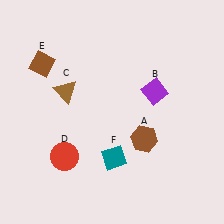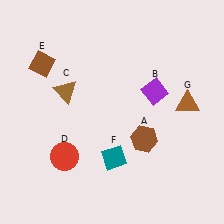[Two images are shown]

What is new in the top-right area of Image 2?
A brown triangle (G) was added in the top-right area of Image 2.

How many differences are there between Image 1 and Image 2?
There is 1 difference between the two images.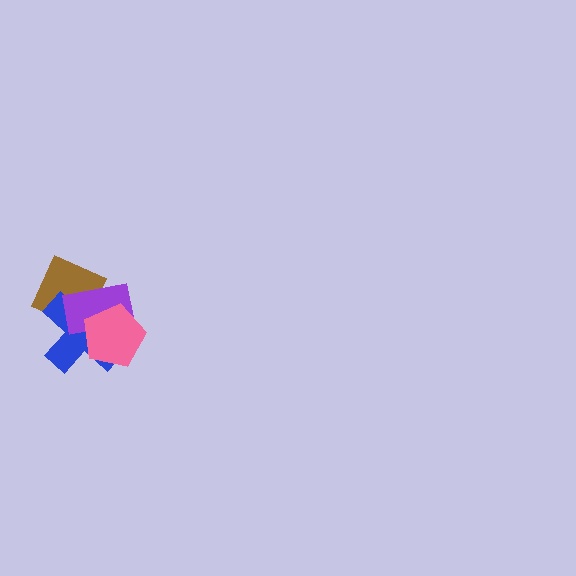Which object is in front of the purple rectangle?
The pink pentagon is in front of the purple rectangle.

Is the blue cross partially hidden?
Yes, it is partially covered by another shape.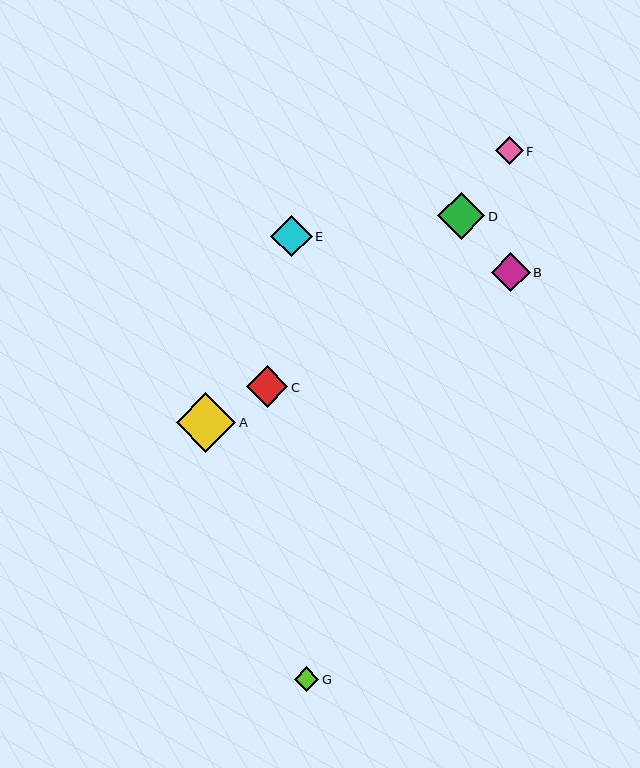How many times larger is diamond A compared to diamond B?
Diamond A is approximately 1.5 times the size of diamond B.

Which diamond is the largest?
Diamond A is the largest with a size of approximately 60 pixels.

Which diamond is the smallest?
Diamond G is the smallest with a size of approximately 25 pixels.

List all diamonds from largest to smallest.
From largest to smallest: A, D, C, E, B, F, G.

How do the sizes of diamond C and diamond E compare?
Diamond C and diamond E are approximately the same size.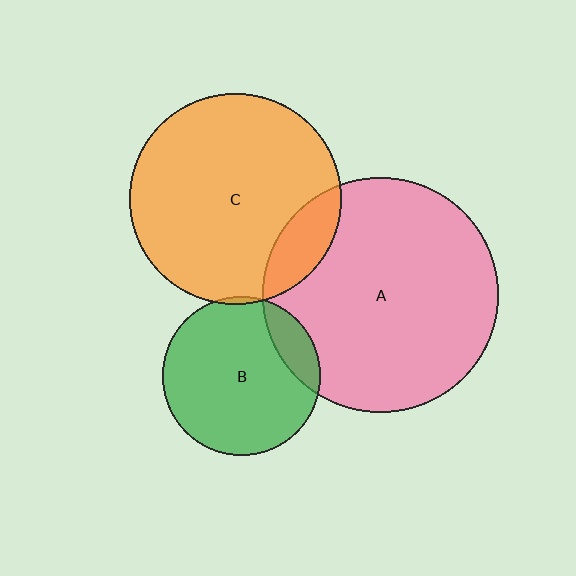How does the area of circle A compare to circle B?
Approximately 2.2 times.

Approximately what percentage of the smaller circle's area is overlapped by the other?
Approximately 5%.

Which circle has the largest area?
Circle A (pink).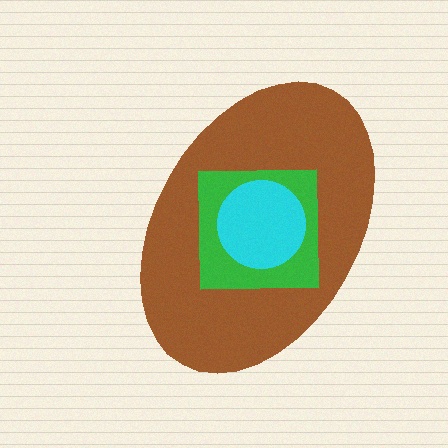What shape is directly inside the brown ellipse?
The green square.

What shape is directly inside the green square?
The cyan circle.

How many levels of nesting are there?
3.